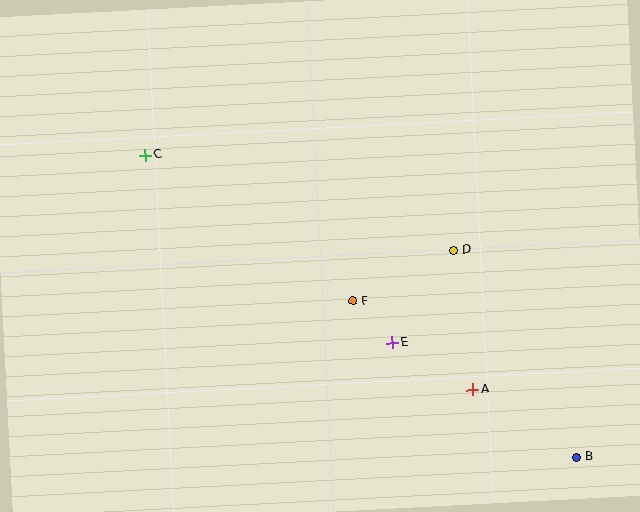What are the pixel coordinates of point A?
Point A is at (473, 389).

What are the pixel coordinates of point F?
Point F is at (353, 301).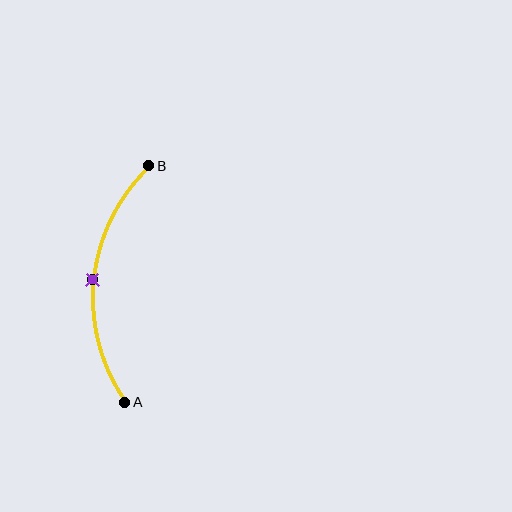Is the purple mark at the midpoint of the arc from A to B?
Yes. The purple mark lies on the arc at equal arc-length from both A and B — it is the arc midpoint.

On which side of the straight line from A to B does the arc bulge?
The arc bulges to the left of the straight line connecting A and B.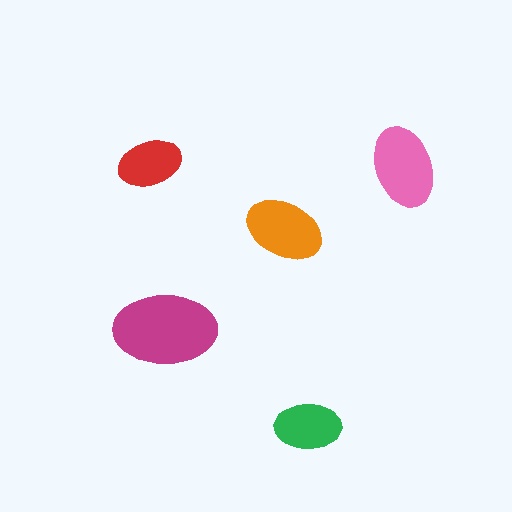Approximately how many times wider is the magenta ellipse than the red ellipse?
About 1.5 times wider.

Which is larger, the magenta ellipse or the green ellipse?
The magenta one.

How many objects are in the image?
There are 5 objects in the image.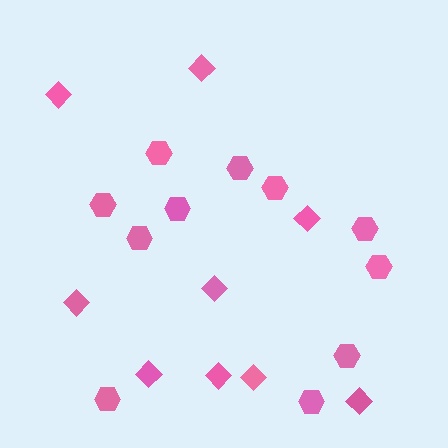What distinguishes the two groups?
There are 2 groups: one group of hexagons (11) and one group of diamonds (9).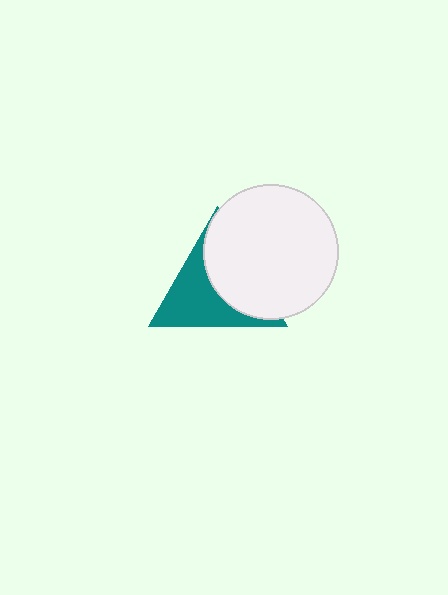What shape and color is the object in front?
The object in front is a white circle.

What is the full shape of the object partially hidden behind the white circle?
The partially hidden object is a teal triangle.